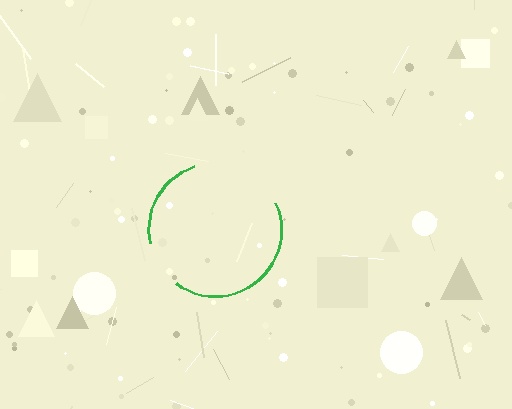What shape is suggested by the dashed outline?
The dashed outline suggests a circle.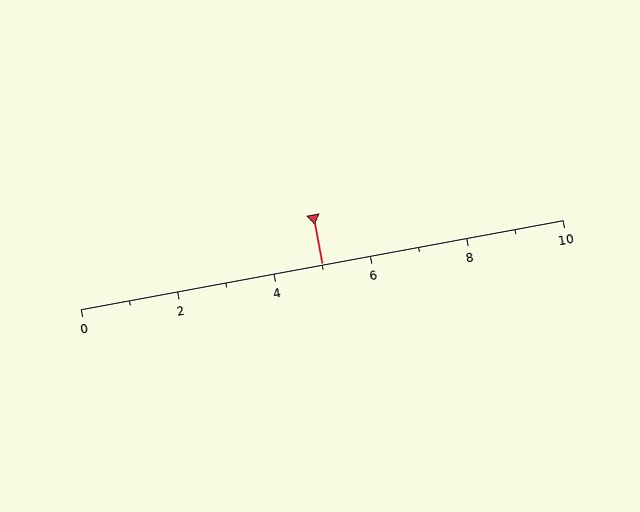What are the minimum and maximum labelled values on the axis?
The axis runs from 0 to 10.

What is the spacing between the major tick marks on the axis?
The major ticks are spaced 2 apart.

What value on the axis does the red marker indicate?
The marker indicates approximately 5.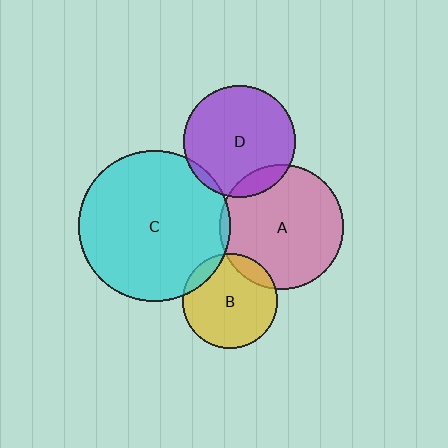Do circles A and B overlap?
Yes.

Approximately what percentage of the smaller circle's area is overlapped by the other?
Approximately 10%.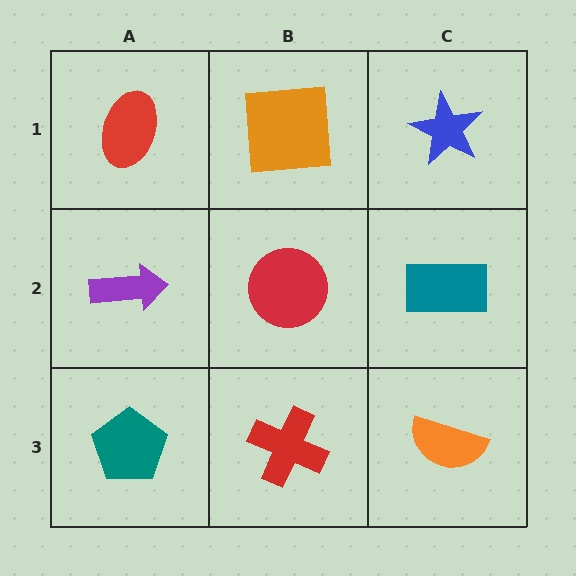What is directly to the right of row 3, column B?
An orange semicircle.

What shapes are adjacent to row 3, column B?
A red circle (row 2, column B), a teal pentagon (row 3, column A), an orange semicircle (row 3, column C).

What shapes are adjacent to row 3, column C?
A teal rectangle (row 2, column C), a red cross (row 3, column B).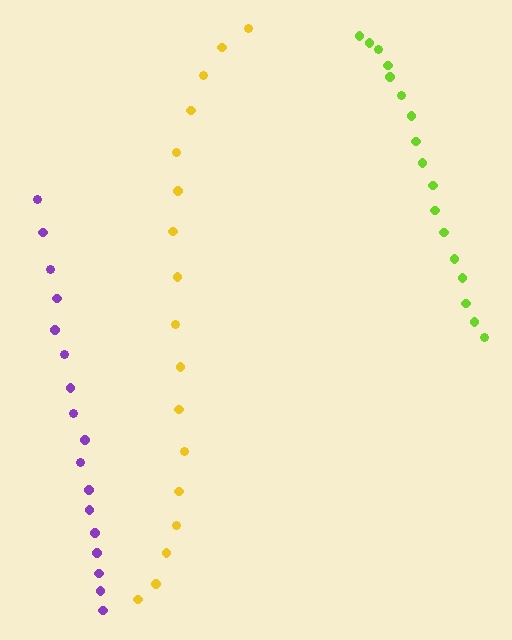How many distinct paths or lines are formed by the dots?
There are 3 distinct paths.